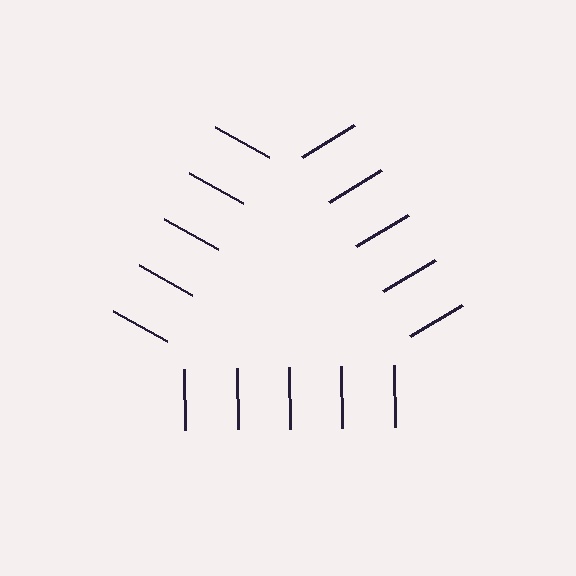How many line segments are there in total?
15 — 5 along each of the 3 edges.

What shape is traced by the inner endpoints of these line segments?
An illusory triangle — the line segments terminate on its edges but no continuous stroke is drawn.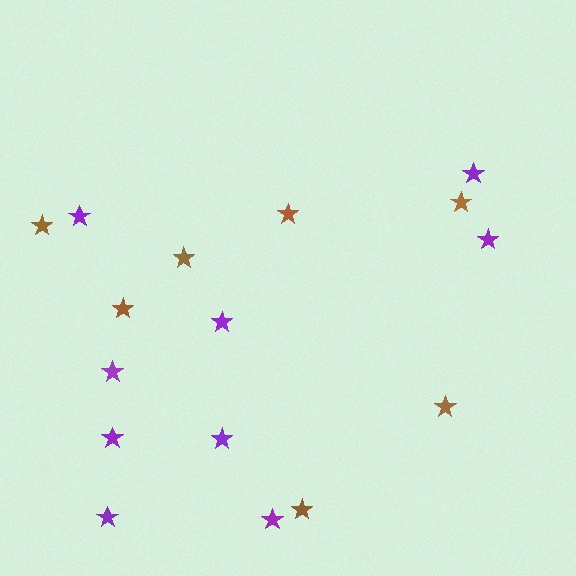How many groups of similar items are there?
There are 2 groups: one group of brown stars (7) and one group of purple stars (9).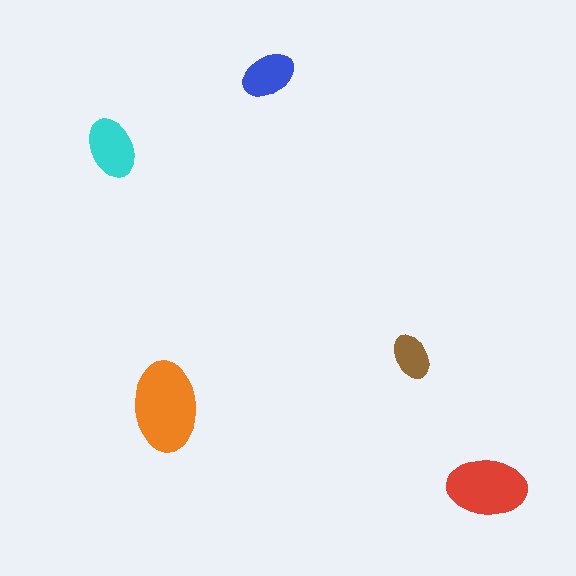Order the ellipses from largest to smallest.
the orange one, the red one, the cyan one, the blue one, the brown one.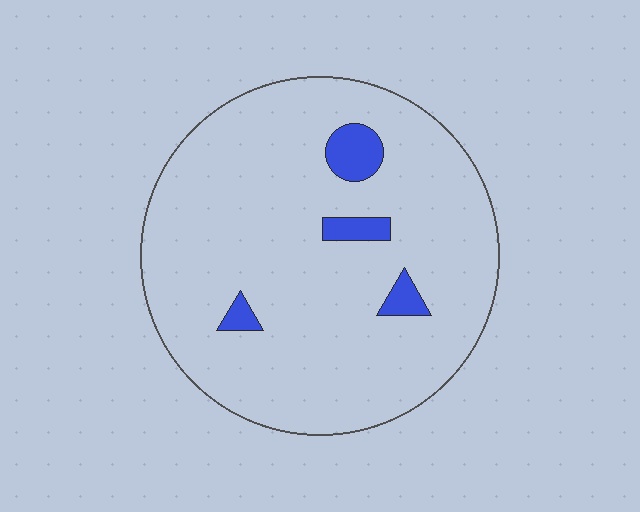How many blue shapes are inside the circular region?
4.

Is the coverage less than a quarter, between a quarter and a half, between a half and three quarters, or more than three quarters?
Less than a quarter.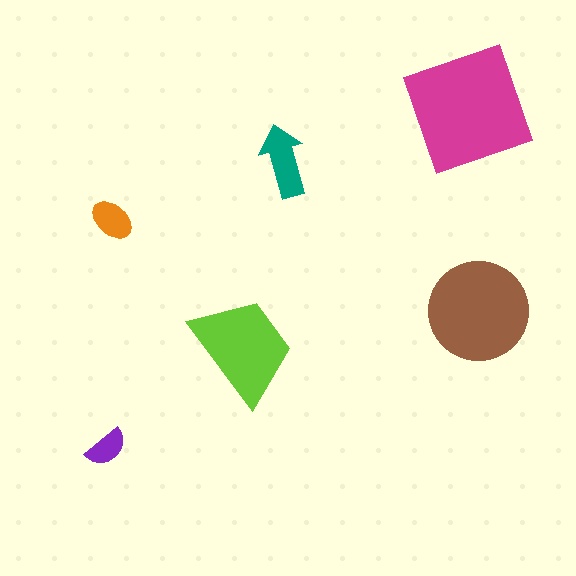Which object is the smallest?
The purple semicircle.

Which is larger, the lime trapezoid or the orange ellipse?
The lime trapezoid.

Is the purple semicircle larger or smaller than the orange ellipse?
Smaller.